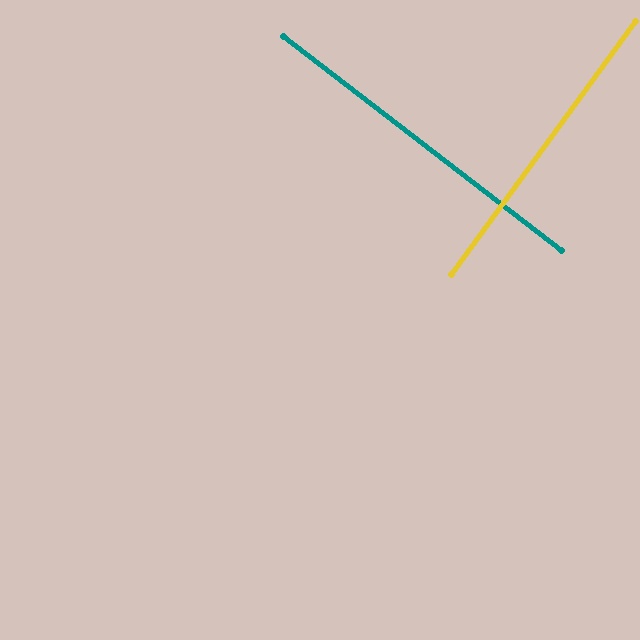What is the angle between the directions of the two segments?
Approximately 88 degrees.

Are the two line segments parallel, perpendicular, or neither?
Perpendicular — they meet at approximately 88°.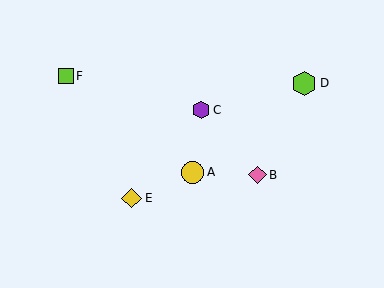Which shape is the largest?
The lime hexagon (labeled D) is the largest.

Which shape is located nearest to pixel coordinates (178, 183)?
The yellow circle (labeled A) at (192, 172) is nearest to that location.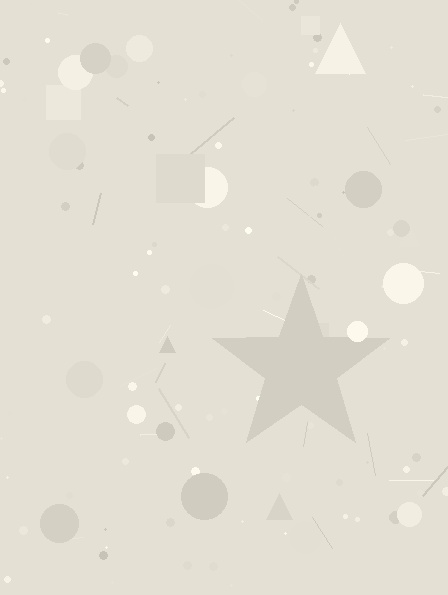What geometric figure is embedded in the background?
A star is embedded in the background.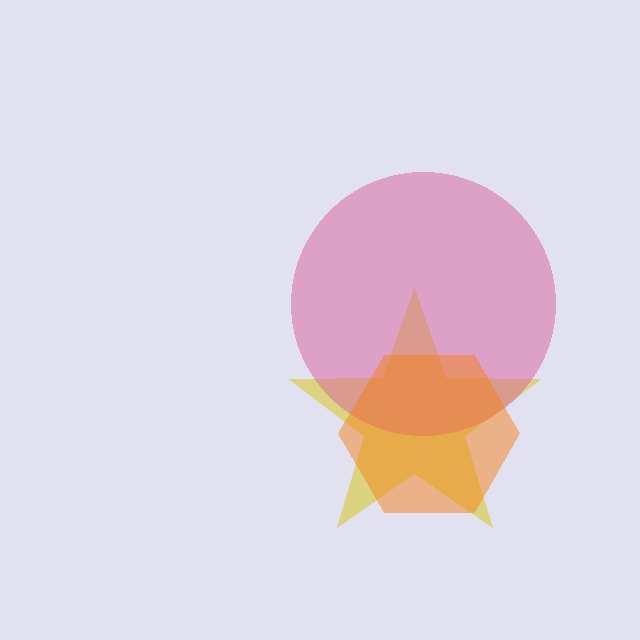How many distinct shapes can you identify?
There are 3 distinct shapes: a yellow star, a pink circle, an orange hexagon.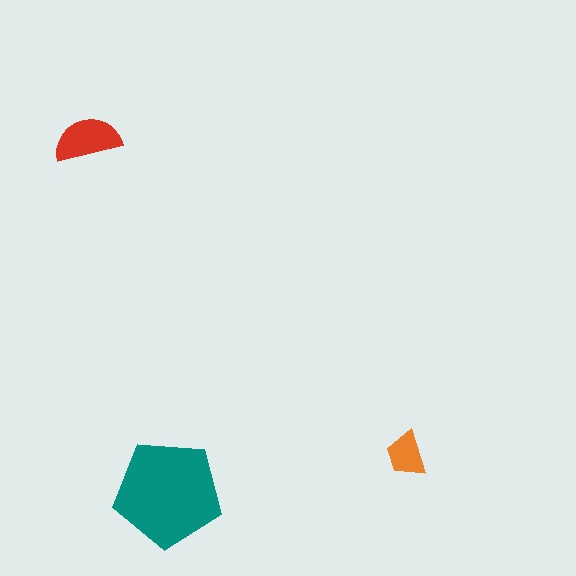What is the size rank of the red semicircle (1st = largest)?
2nd.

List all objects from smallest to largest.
The orange trapezoid, the red semicircle, the teal pentagon.